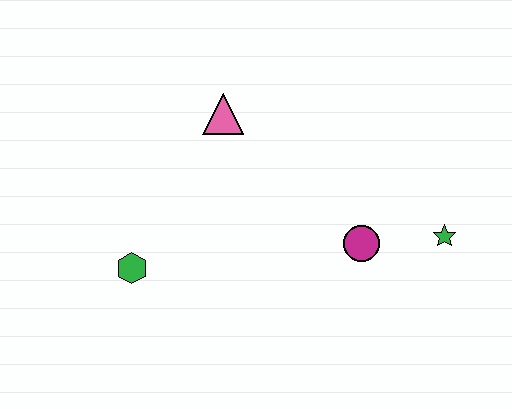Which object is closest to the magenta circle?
The green star is closest to the magenta circle.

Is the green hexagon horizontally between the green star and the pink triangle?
No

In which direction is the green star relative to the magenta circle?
The green star is to the right of the magenta circle.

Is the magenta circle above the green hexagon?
Yes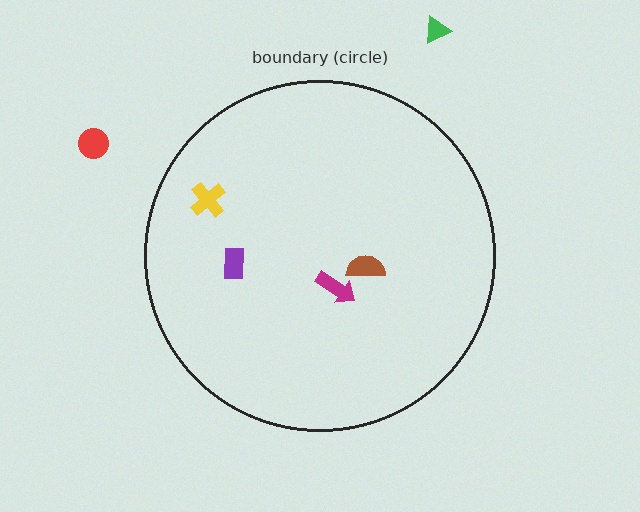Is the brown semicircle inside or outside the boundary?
Inside.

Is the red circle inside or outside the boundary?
Outside.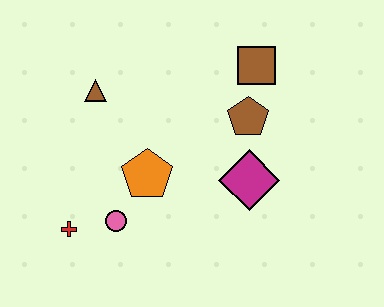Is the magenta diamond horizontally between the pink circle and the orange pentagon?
No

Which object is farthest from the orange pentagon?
The brown square is farthest from the orange pentagon.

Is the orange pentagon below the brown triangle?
Yes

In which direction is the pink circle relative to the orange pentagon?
The pink circle is below the orange pentagon.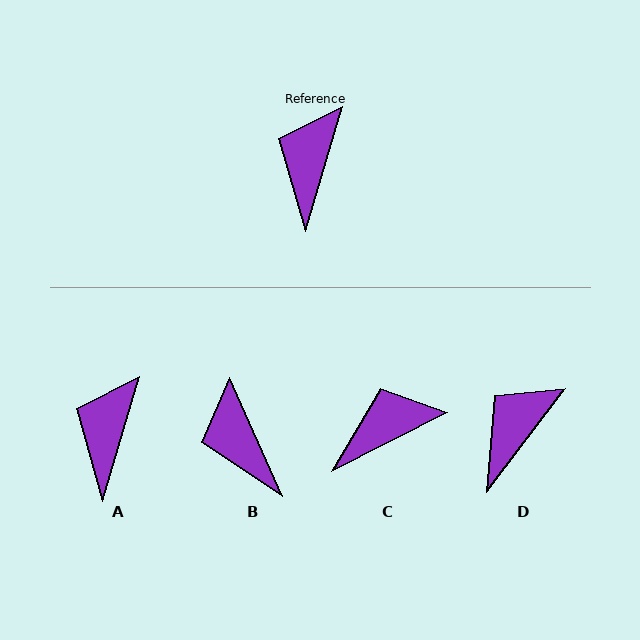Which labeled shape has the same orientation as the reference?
A.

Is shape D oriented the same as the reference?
No, it is off by about 21 degrees.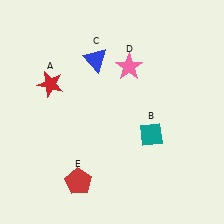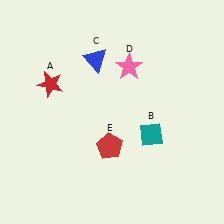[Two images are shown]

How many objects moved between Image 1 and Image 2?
1 object moved between the two images.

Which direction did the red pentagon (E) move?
The red pentagon (E) moved up.